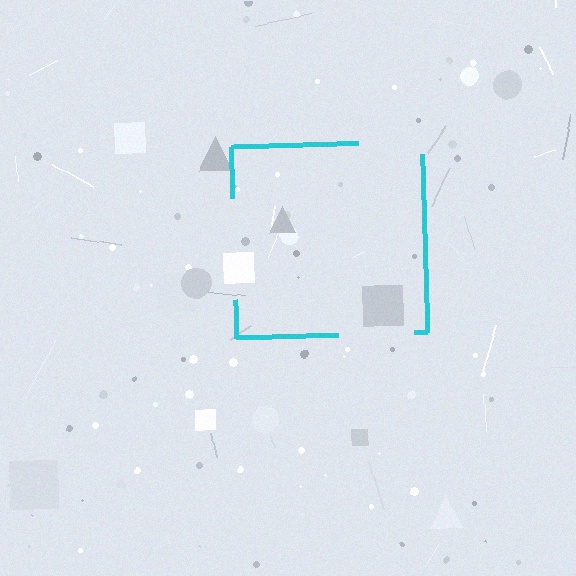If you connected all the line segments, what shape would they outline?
They would outline a square.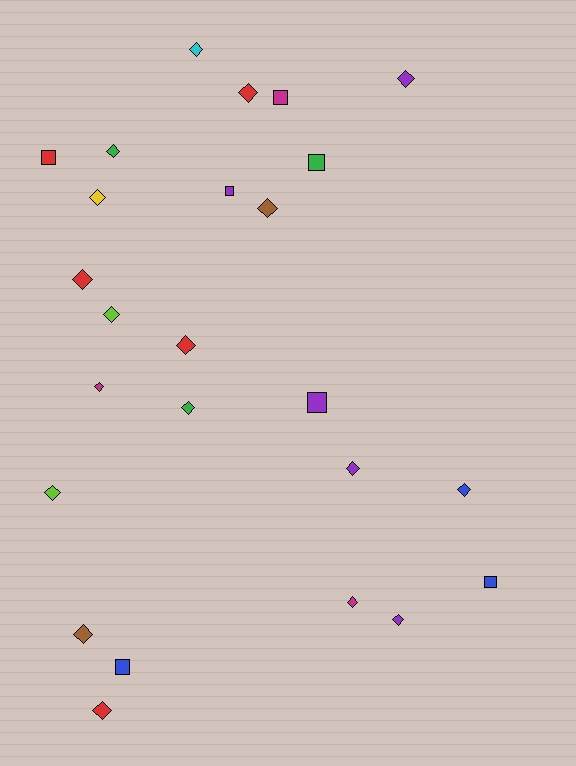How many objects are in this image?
There are 25 objects.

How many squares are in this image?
There are 7 squares.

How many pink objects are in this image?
There are no pink objects.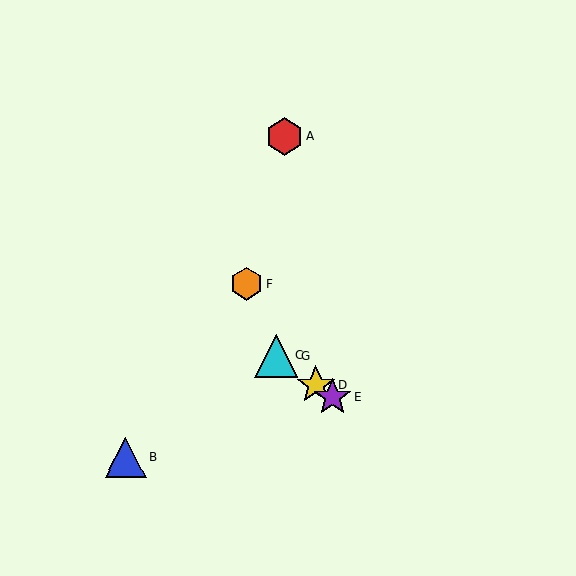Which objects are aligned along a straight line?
Objects C, D, E, G are aligned along a straight line.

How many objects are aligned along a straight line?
4 objects (C, D, E, G) are aligned along a straight line.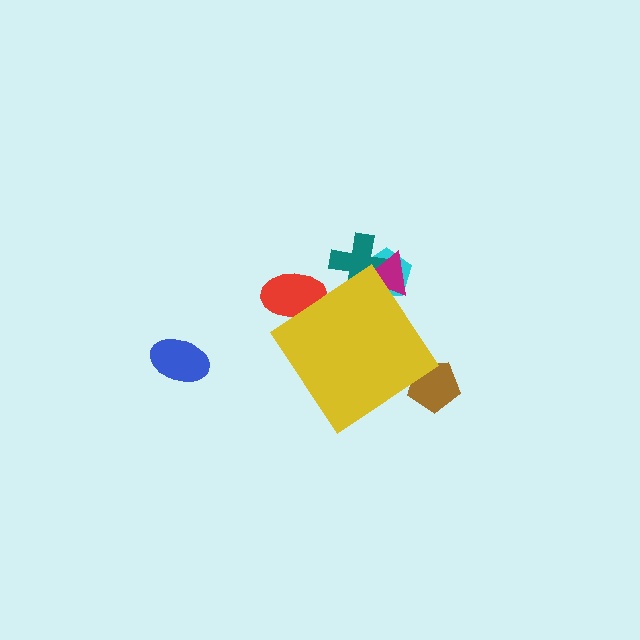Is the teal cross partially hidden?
Yes, the teal cross is partially hidden behind the yellow diamond.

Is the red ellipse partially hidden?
Yes, the red ellipse is partially hidden behind the yellow diamond.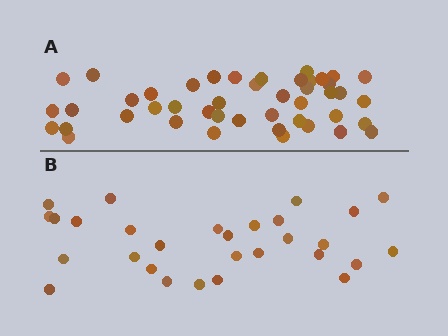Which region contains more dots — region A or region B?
Region A (the top region) has more dots.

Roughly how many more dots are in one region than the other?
Region A has approximately 15 more dots than region B.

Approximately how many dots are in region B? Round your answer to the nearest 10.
About 30 dots. (The exact count is 29, which rounds to 30.)